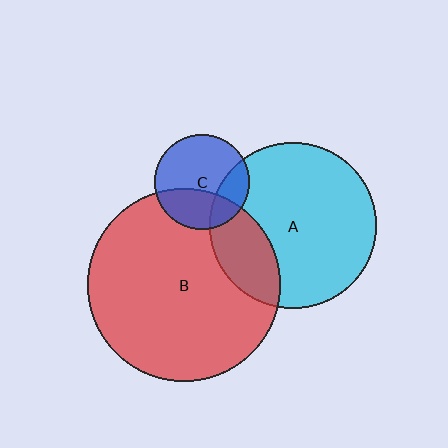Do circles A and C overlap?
Yes.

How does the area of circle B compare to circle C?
Approximately 4.1 times.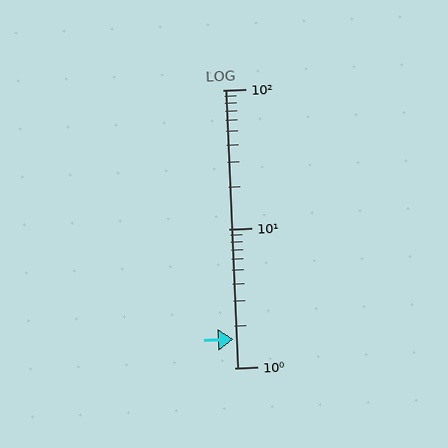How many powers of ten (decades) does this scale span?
The scale spans 2 decades, from 1 to 100.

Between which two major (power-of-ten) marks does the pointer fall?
The pointer is between 1 and 10.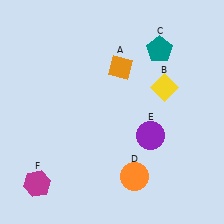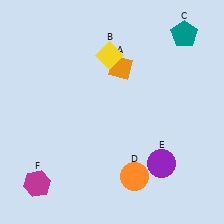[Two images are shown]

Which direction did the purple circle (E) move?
The purple circle (E) moved down.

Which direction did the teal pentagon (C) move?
The teal pentagon (C) moved right.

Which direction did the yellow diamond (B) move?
The yellow diamond (B) moved left.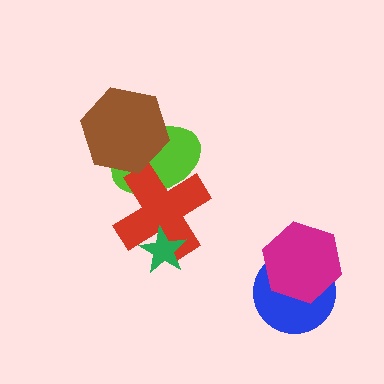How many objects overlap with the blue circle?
1 object overlaps with the blue circle.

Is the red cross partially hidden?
Yes, it is partially covered by another shape.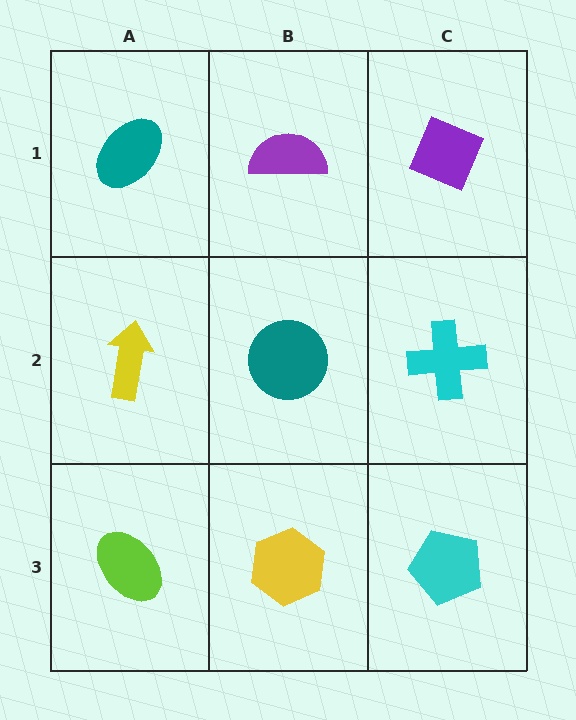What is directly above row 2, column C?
A purple diamond.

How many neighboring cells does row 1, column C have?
2.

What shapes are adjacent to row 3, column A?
A yellow arrow (row 2, column A), a yellow hexagon (row 3, column B).